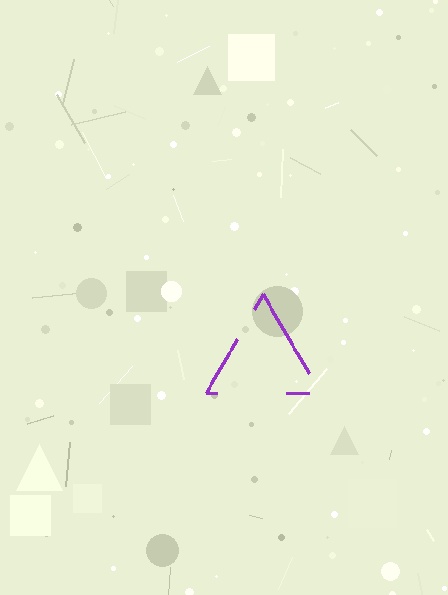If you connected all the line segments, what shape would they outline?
They would outline a triangle.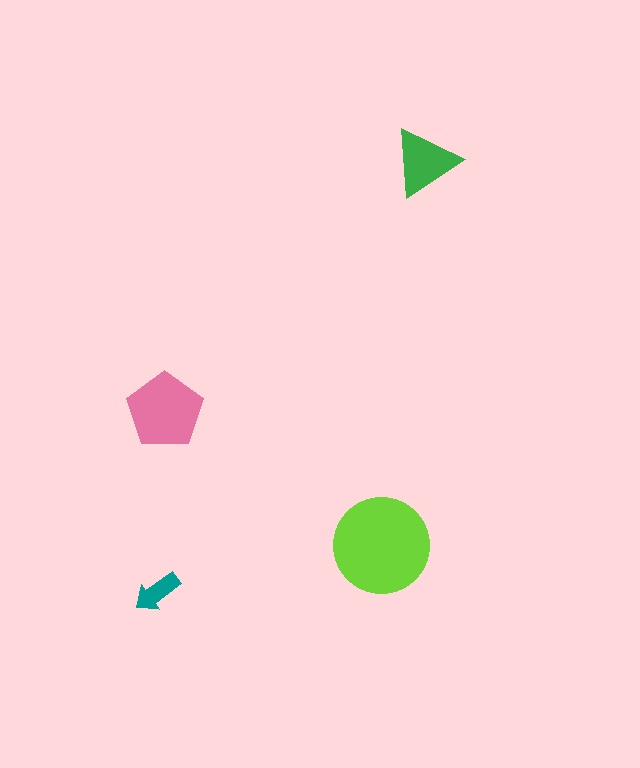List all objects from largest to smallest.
The lime circle, the pink pentagon, the green triangle, the teal arrow.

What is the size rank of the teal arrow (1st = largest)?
4th.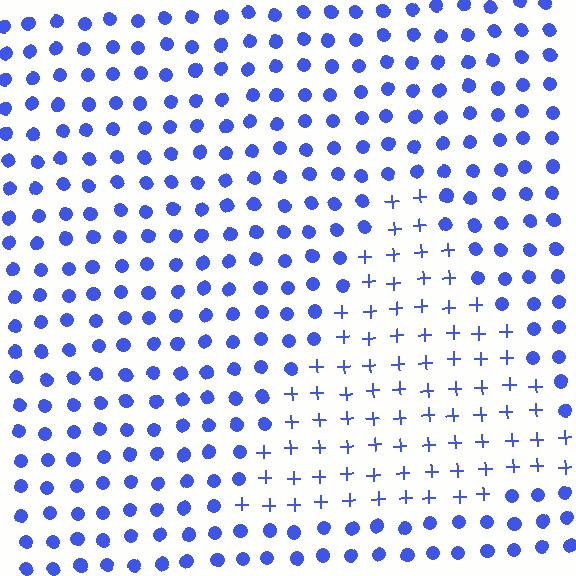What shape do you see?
I see a triangle.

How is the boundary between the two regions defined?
The boundary is defined by a change in element shape: plus signs inside vs. circles outside. All elements share the same color and spacing.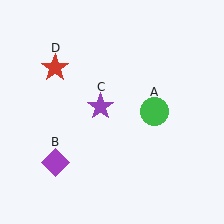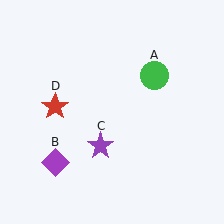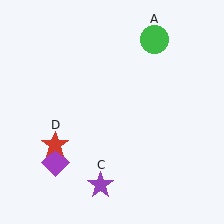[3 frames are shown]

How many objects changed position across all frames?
3 objects changed position: green circle (object A), purple star (object C), red star (object D).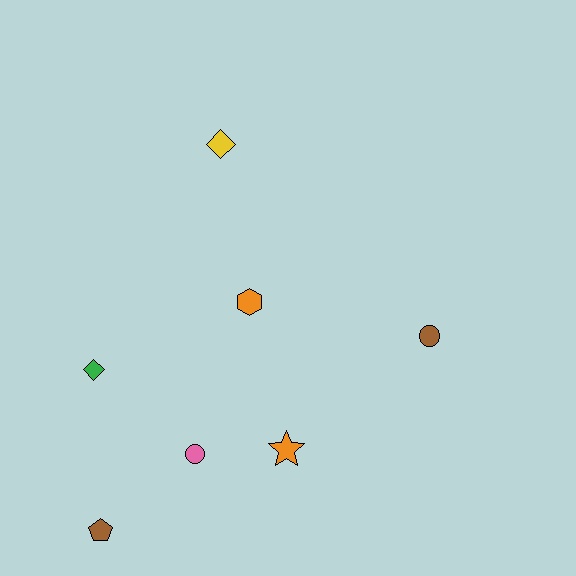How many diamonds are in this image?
There are 2 diamonds.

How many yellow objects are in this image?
There is 1 yellow object.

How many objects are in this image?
There are 7 objects.